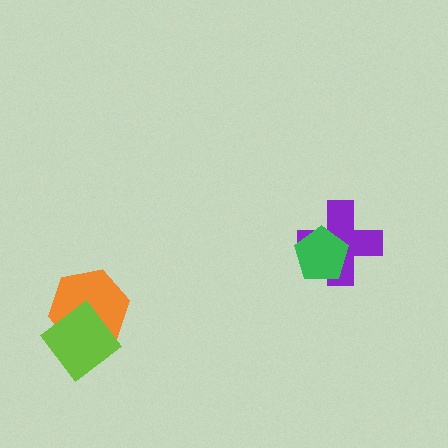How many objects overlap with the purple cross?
1 object overlaps with the purple cross.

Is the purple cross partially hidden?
Yes, it is partially covered by another shape.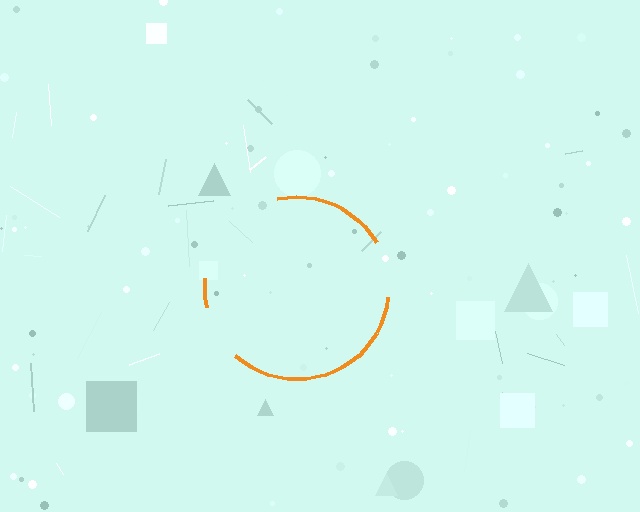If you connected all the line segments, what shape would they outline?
They would outline a circle.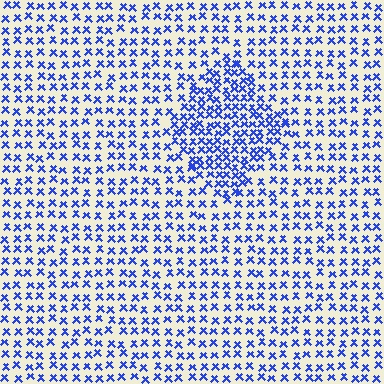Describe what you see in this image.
The image contains small blue elements arranged at two different densities. A diamond-shaped region is visible where the elements are more densely packed than the surrounding area.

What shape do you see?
I see a diamond.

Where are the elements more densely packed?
The elements are more densely packed inside the diamond boundary.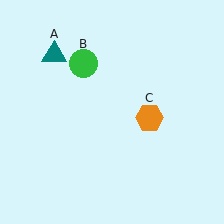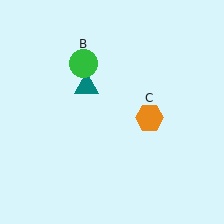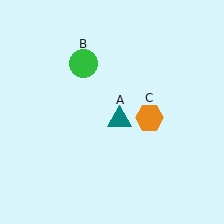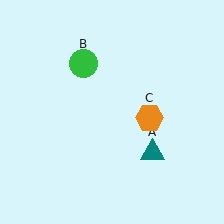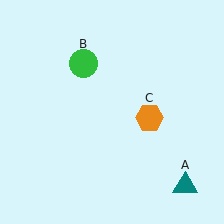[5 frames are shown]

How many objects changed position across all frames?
1 object changed position: teal triangle (object A).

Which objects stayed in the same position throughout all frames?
Green circle (object B) and orange hexagon (object C) remained stationary.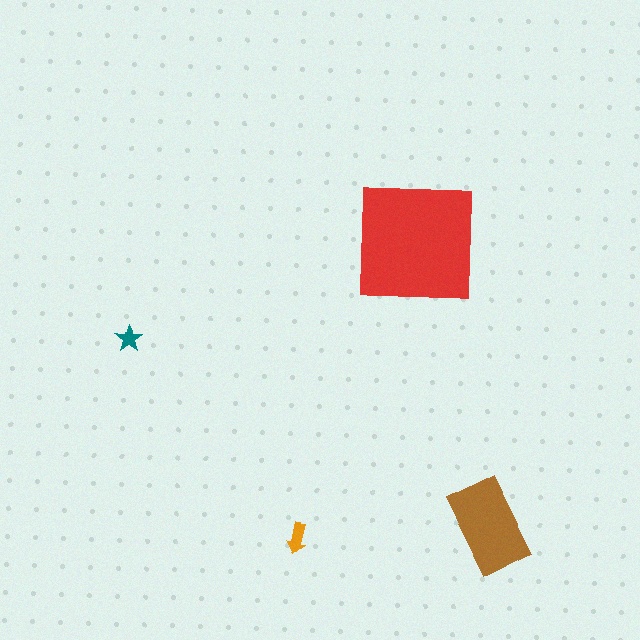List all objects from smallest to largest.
The teal star, the orange arrow, the brown rectangle, the red square.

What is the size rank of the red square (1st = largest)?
1st.